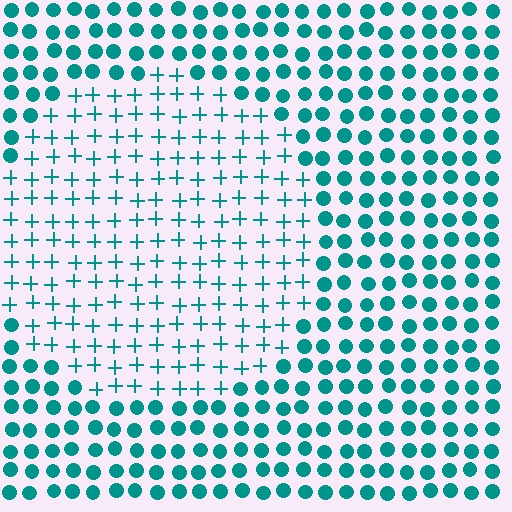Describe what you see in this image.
The image is filled with small teal elements arranged in a uniform grid. A circle-shaped region contains plus signs, while the surrounding area contains circles. The boundary is defined purely by the change in element shape.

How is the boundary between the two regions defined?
The boundary is defined by a change in element shape: plus signs inside vs. circles outside. All elements share the same color and spacing.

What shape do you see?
I see a circle.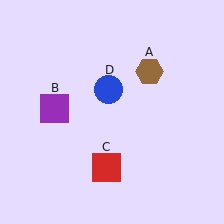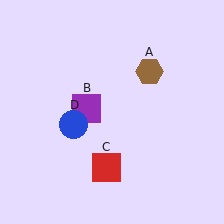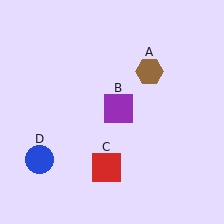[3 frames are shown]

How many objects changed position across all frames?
2 objects changed position: purple square (object B), blue circle (object D).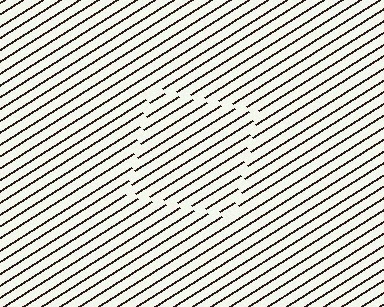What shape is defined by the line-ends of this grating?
An illusory square. The interior of the shape contains the same grating, shifted by half a period — the contour is defined by the phase discontinuity where line-ends from the inner and outer gratings abut.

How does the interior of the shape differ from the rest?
The interior of the shape contains the same grating, shifted by half a period — the contour is defined by the phase discontinuity where line-ends from the inner and outer gratings abut.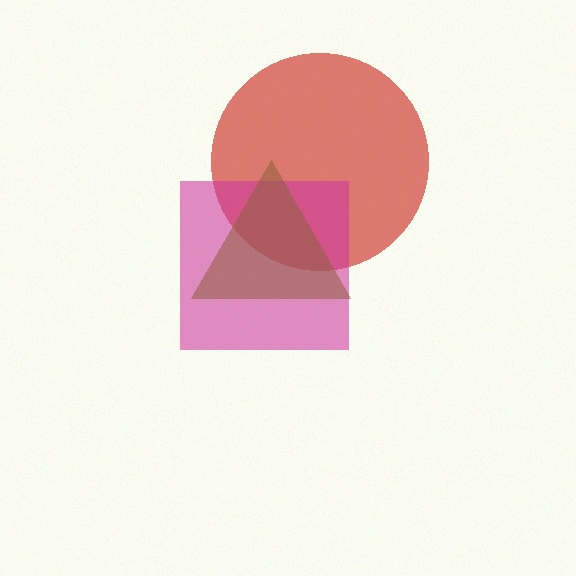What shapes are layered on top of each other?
The layered shapes are: a red circle, a magenta square, a brown triangle.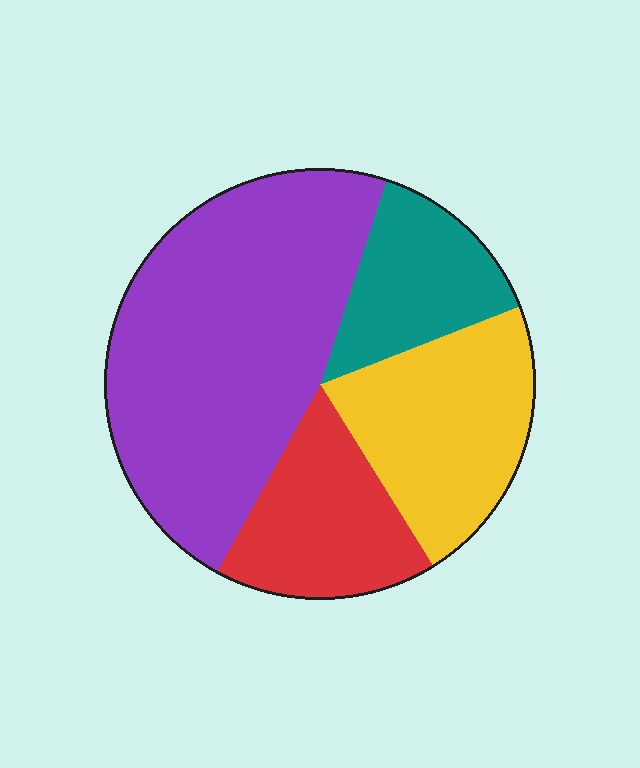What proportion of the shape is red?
Red covers 17% of the shape.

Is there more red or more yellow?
Yellow.